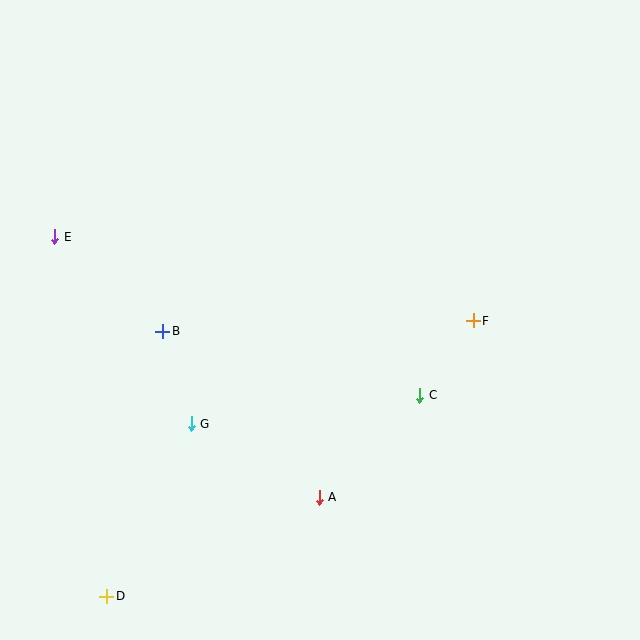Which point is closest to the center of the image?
Point C at (420, 395) is closest to the center.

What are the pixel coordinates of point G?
Point G is at (191, 424).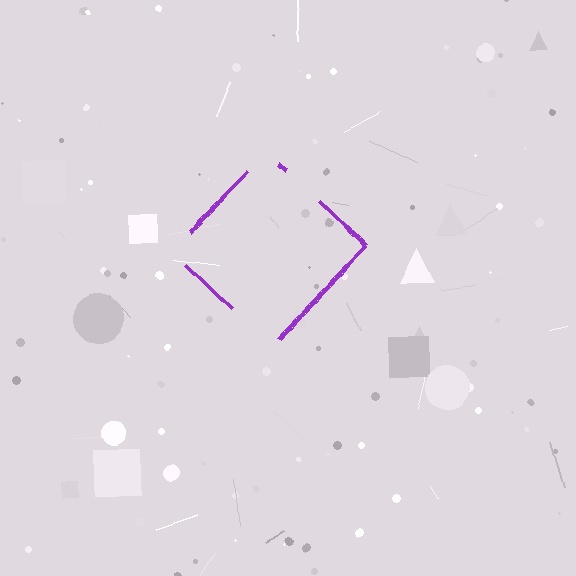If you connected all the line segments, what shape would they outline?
They would outline a diamond.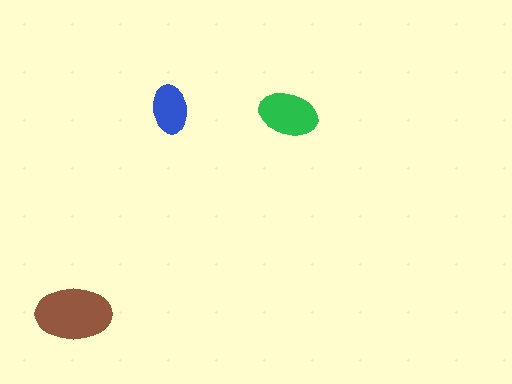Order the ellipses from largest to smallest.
the brown one, the green one, the blue one.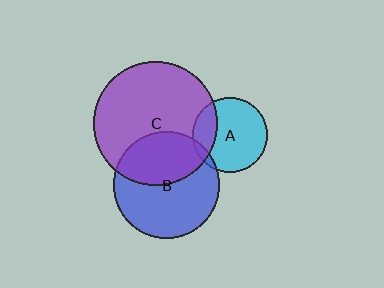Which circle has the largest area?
Circle C (purple).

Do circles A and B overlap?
Yes.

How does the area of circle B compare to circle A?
Approximately 2.0 times.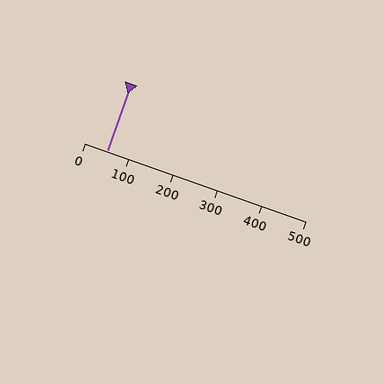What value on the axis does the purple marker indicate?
The marker indicates approximately 50.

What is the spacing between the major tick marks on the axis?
The major ticks are spaced 100 apart.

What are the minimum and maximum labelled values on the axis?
The axis runs from 0 to 500.